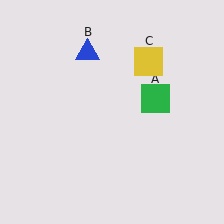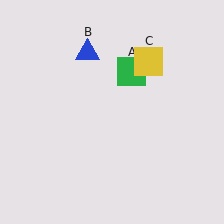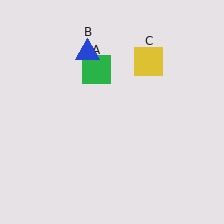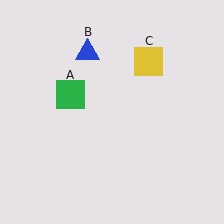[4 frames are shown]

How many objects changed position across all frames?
1 object changed position: green square (object A).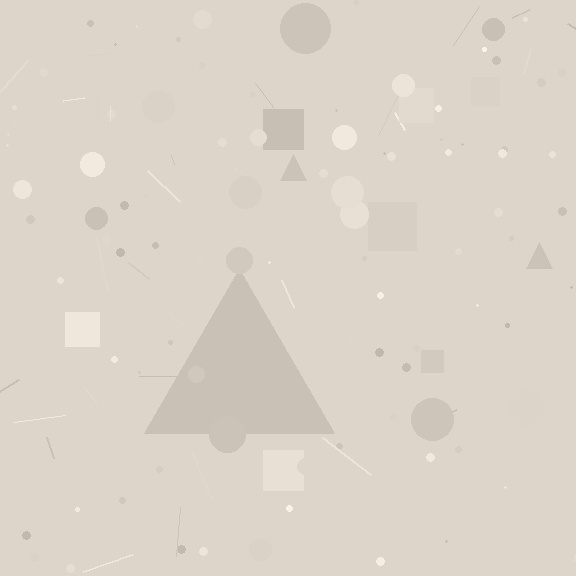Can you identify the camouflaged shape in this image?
The camouflaged shape is a triangle.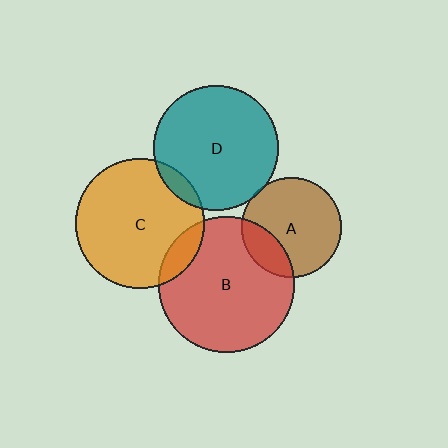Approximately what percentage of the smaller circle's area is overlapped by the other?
Approximately 20%.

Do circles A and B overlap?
Yes.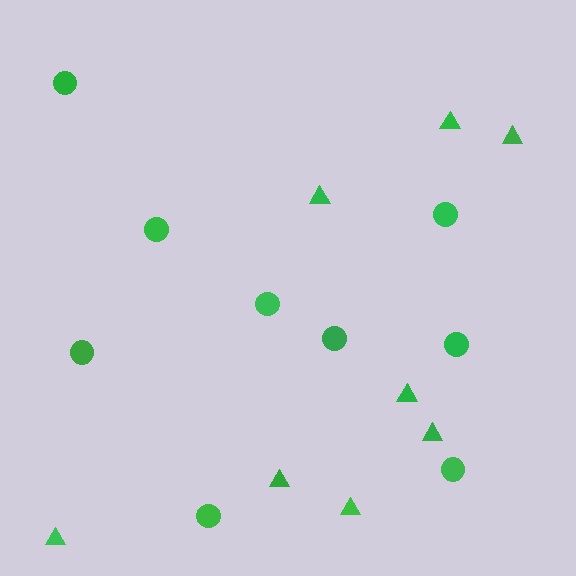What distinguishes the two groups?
There are 2 groups: one group of circles (9) and one group of triangles (8).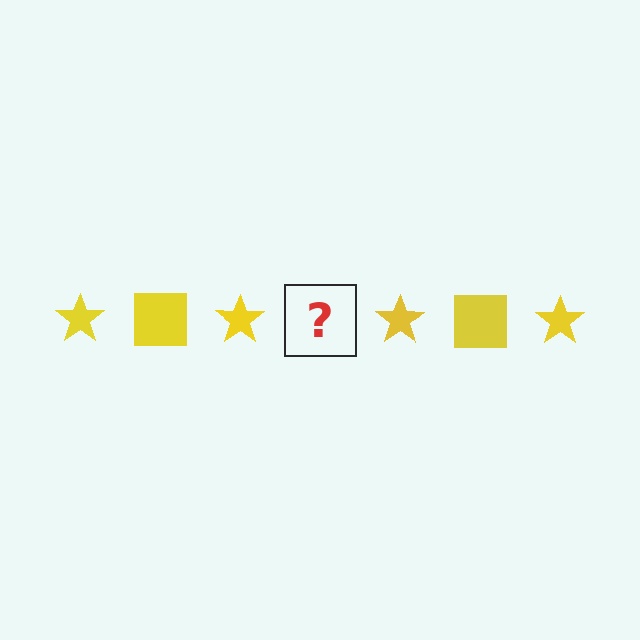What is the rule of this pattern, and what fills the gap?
The rule is that the pattern cycles through star, square shapes in yellow. The gap should be filled with a yellow square.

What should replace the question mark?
The question mark should be replaced with a yellow square.